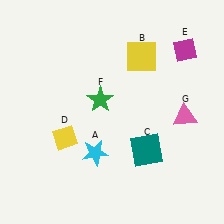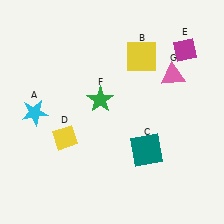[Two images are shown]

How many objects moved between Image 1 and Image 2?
2 objects moved between the two images.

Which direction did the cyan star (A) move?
The cyan star (A) moved left.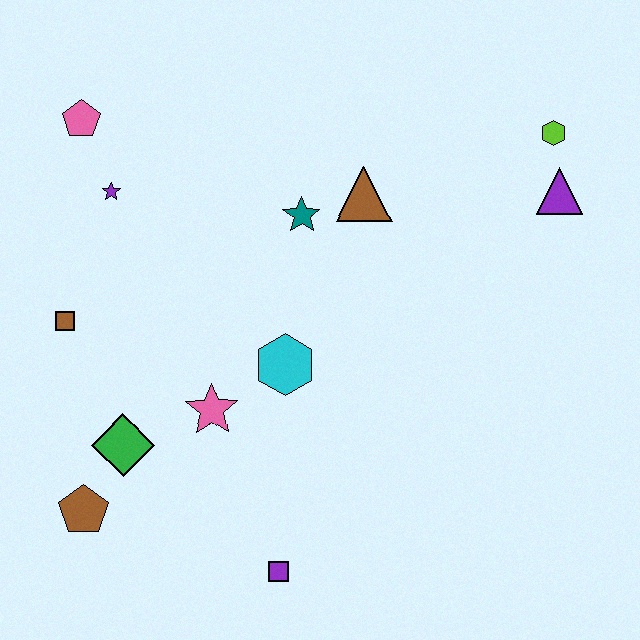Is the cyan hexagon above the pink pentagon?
No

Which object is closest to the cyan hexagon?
The pink star is closest to the cyan hexagon.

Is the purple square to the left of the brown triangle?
Yes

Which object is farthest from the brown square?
The lime hexagon is farthest from the brown square.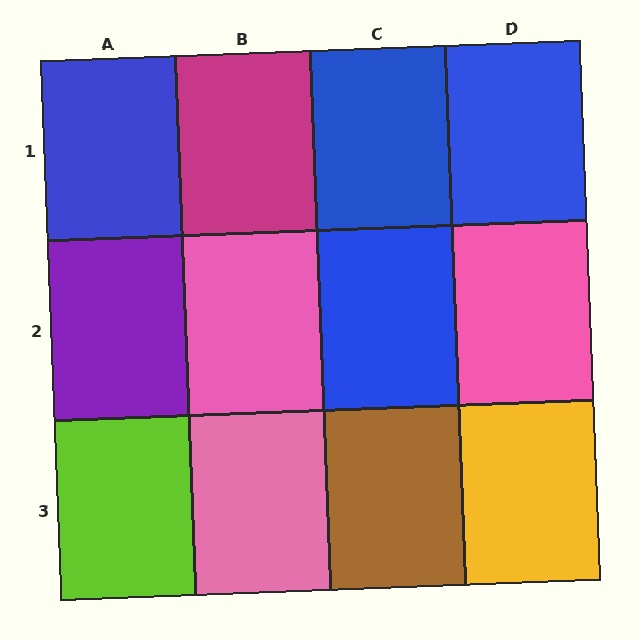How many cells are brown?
1 cell is brown.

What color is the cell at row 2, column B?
Pink.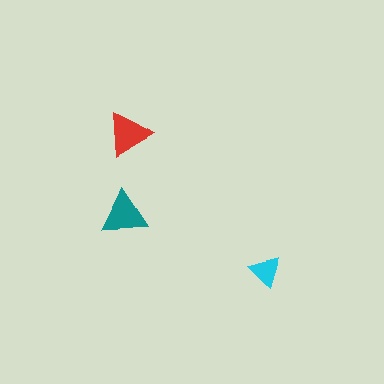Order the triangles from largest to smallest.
the teal one, the red one, the cyan one.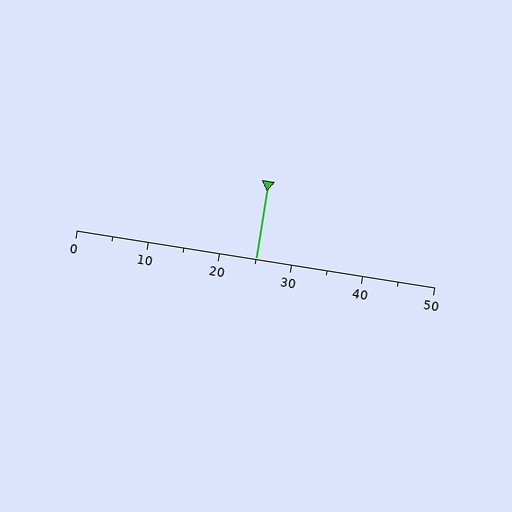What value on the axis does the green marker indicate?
The marker indicates approximately 25.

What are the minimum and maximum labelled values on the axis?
The axis runs from 0 to 50.